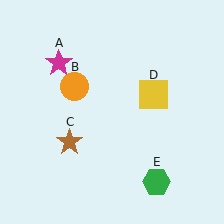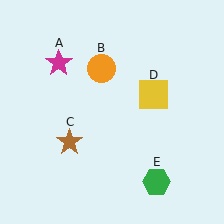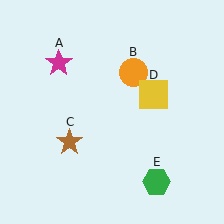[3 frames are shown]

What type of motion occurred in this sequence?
The orange circle (object B) rotated clockwise around the center of the scene.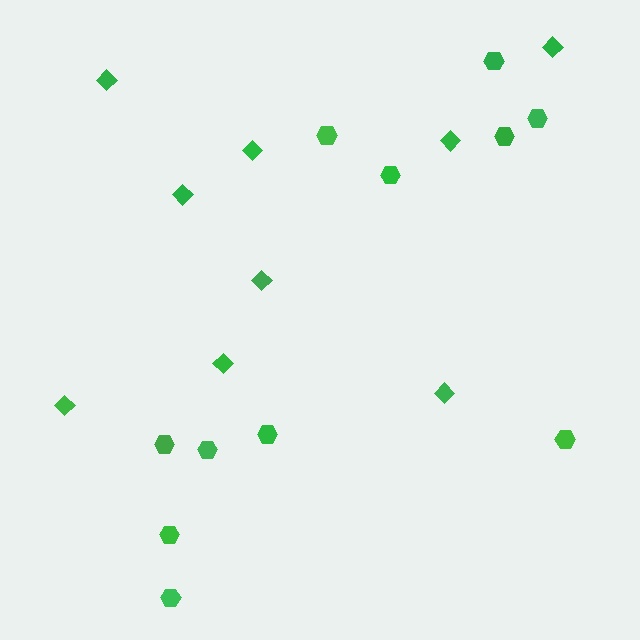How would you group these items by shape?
There are 2 groups: one group of diamonds (9) and one group of hexagons (11).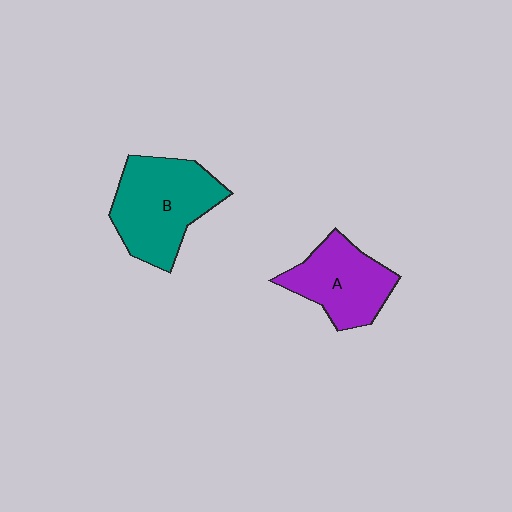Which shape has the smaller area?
Shape A (purple).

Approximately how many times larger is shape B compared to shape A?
Approximately 1.3 times.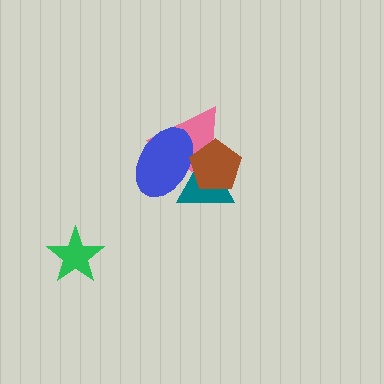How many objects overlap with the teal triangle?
3 objects overlap with the teal triangle.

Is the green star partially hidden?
No, no other shape covers it.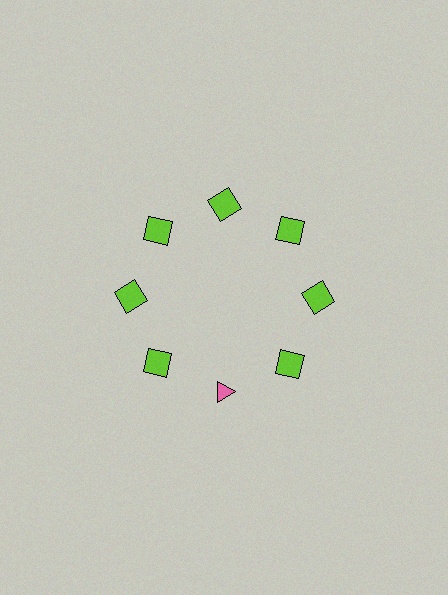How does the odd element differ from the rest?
It differs in both color (pink instead of lime) and shape (triangle instead of square).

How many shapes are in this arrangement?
There are 8 shapes arranged in a ring pattern.